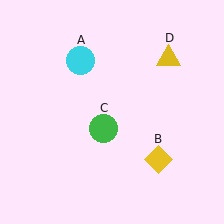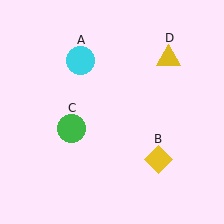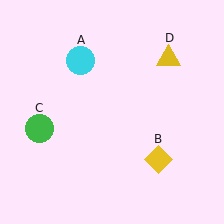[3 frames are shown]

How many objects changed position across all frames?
1 object changed position: green circle (object C).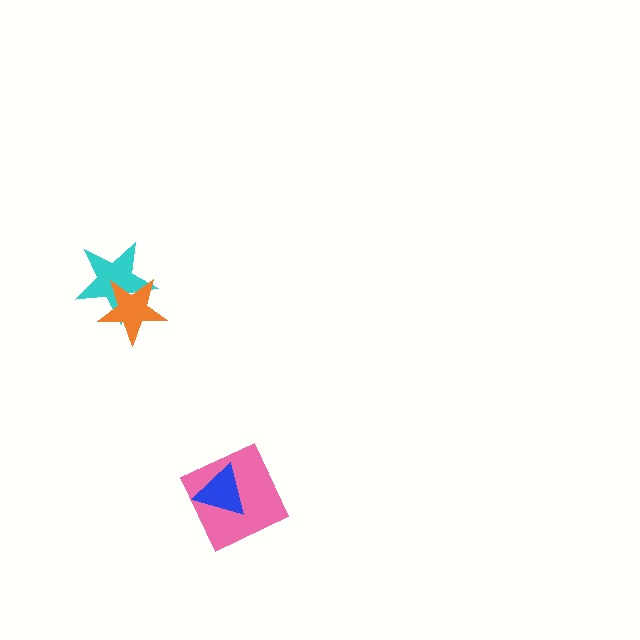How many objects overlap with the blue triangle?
1 object overlaps with the blue triangle.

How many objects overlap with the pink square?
1 object overlaps with the pink square.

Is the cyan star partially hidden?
Yes, it is partially covered by another shape.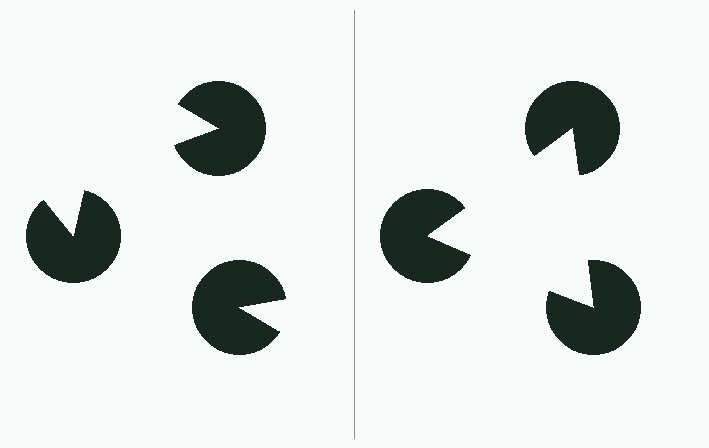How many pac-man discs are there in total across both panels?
6 — 3 on each side.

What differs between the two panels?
The pac-man discs are positioned identically on both sides; only the wedge orientations differ. On the right they align to a triangle; on the left they are misaligned.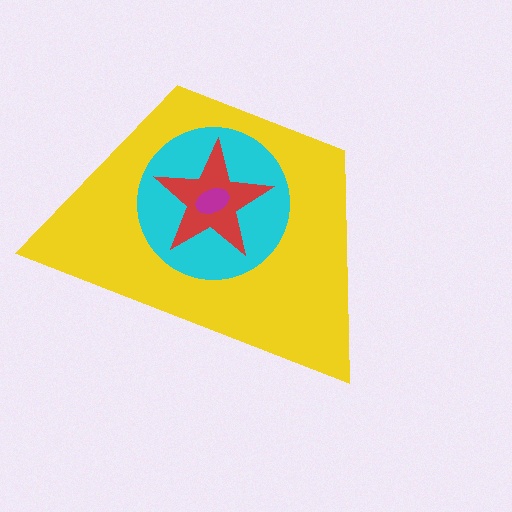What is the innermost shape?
The magenta ellipse.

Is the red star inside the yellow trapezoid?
Yes.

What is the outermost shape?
The yellow trapezoid.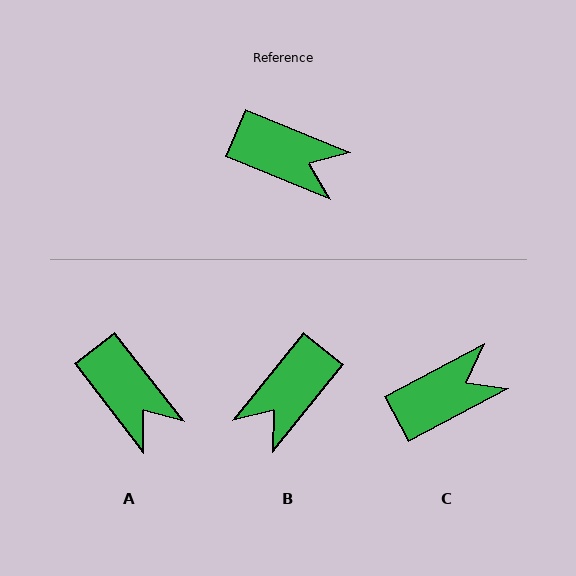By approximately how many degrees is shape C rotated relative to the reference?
Approximately 50 degrees counter-clockwise.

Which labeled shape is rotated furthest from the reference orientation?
B, about 107 degrees away.